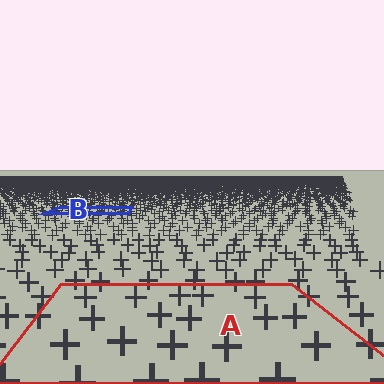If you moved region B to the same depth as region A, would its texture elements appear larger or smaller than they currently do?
They would appear larger. At a closer depth, the same texture elements are projected at a bigger on-screen size.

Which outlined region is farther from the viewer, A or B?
Region B is farther from the viewer — the texture elements inside it appear smaller and more densely packed.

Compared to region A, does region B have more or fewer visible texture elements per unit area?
Region B has more texture elements per unit area — they are packed more densely because it is farther away.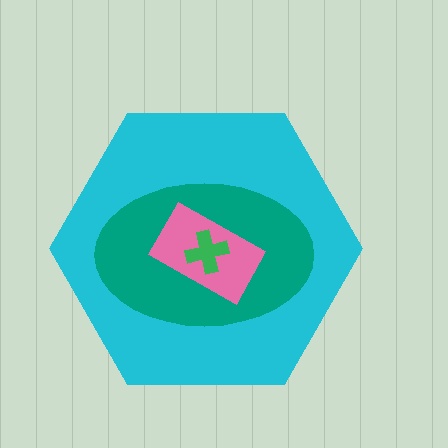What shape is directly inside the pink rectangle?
The green cross.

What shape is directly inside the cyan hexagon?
The teal ellipse.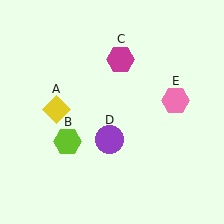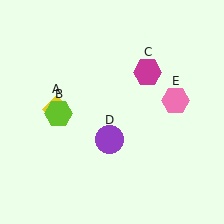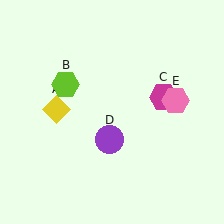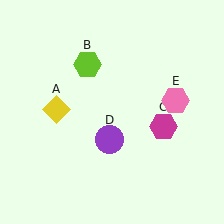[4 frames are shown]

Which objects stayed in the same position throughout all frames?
Yellow diamond (object A) and purple circle (object D) and pink hexagon (object E) remained stationary.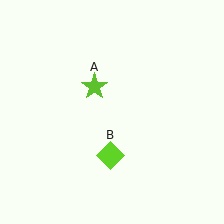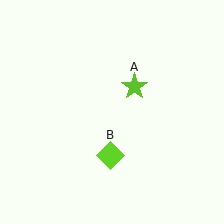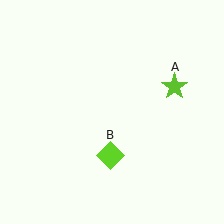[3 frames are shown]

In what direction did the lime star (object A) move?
The lime star (object A) moved right.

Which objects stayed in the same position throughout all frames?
Lime diamond (object B) remained stationary.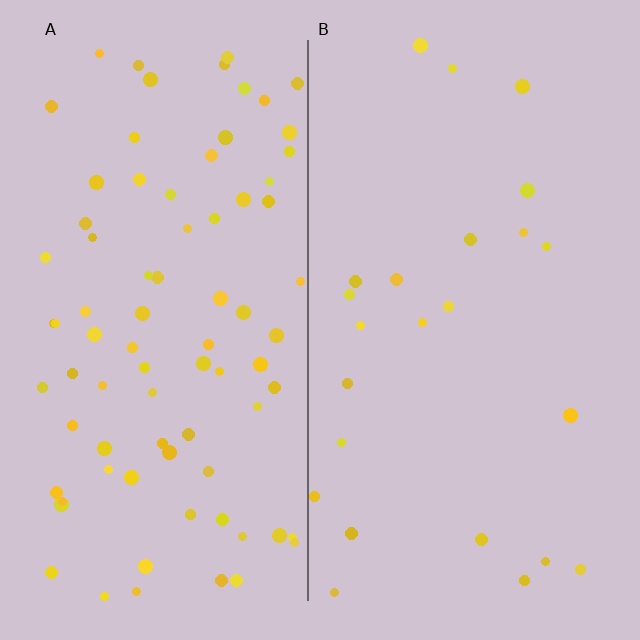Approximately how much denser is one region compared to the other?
Approximately 3.4× — region A over region B.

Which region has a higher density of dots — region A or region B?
A (the left).